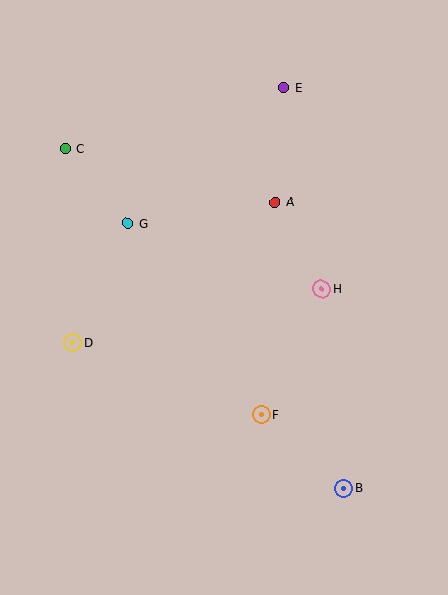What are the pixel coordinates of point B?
Point B is at (344, 488).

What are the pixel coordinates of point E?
Point E is at (284, 88).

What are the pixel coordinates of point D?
Point D is at (72, 343).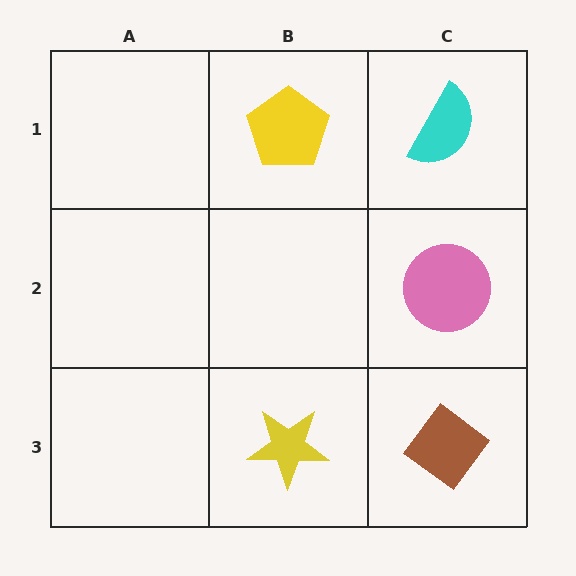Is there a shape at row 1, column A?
No, that cell is empty.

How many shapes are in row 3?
2 shapes.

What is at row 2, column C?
A pink circle.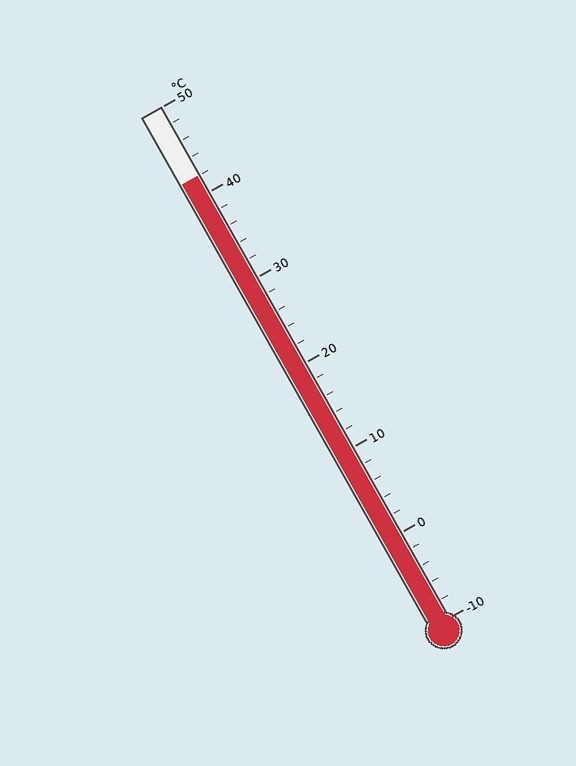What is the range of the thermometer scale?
The thermometer scale ranges from -10°C to 50°C.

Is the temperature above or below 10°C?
The temperature is above 10°C.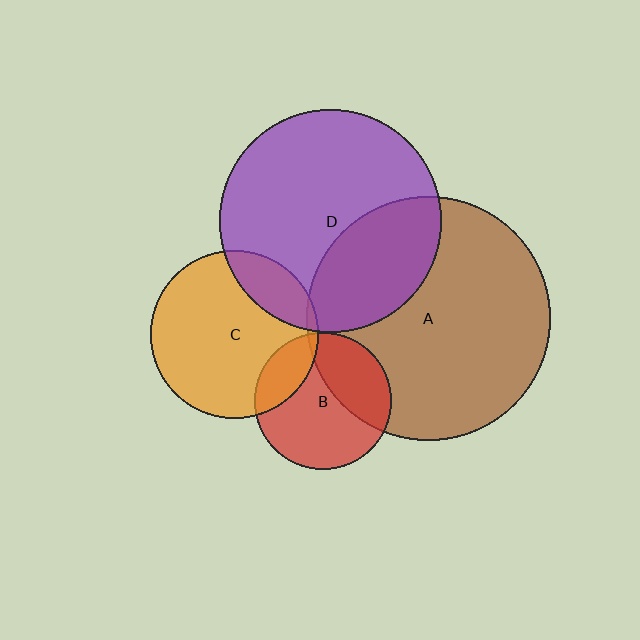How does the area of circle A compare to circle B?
Approximately 3.2 times.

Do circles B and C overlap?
Yes.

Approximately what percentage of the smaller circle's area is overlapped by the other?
Approximately 20%.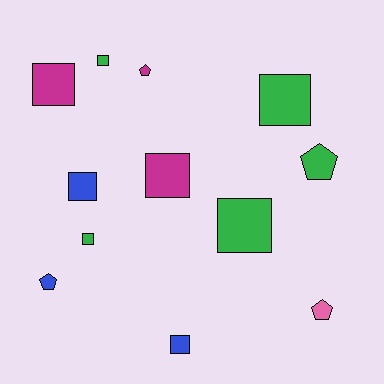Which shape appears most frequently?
Square, with 8 objects.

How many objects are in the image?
There are 12 objects.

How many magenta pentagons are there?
There is 1 magenta pentagon.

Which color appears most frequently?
Green, with 5 objects.